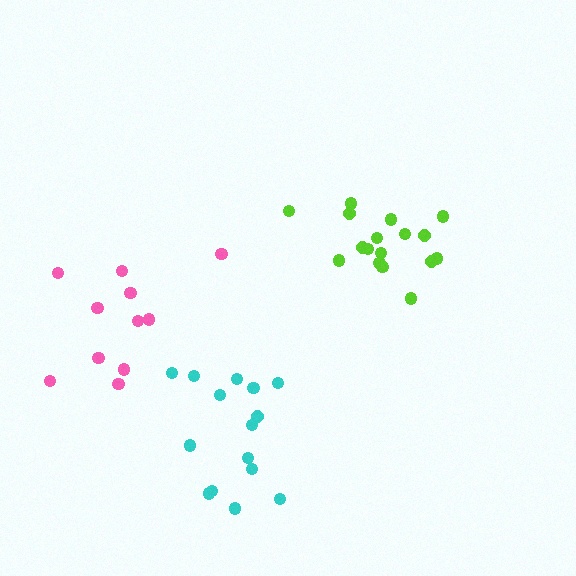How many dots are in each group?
Group 1: 11 dots, Group 2: 17 dots, Group 3: 15 dots (43 total).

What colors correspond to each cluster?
The clusters are colored: pink, lime, cyan.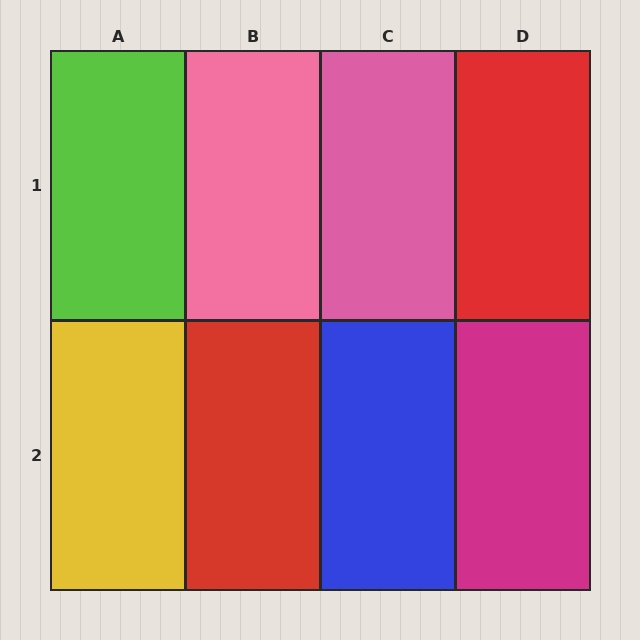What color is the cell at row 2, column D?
Magenta.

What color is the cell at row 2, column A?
Yellow.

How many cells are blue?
1 cell is blue.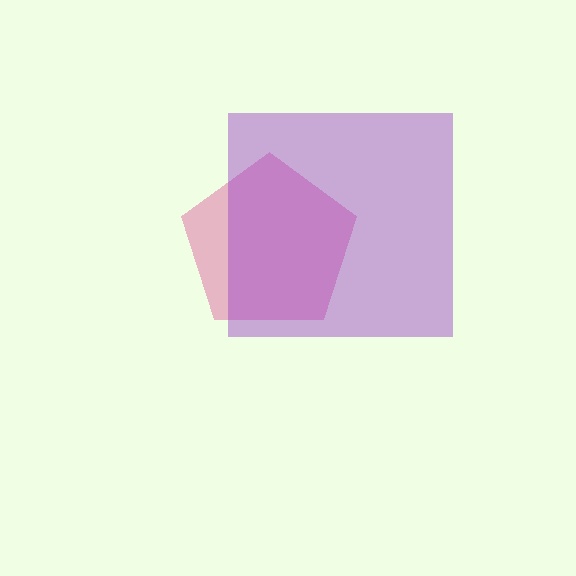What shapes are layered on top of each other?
The layered shapes are: a pink pentagon, a purple square.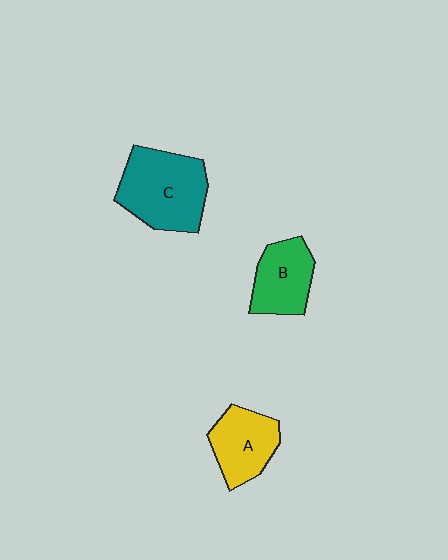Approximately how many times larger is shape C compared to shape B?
Approximately 1.5 times.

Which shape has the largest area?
Shape C (teal).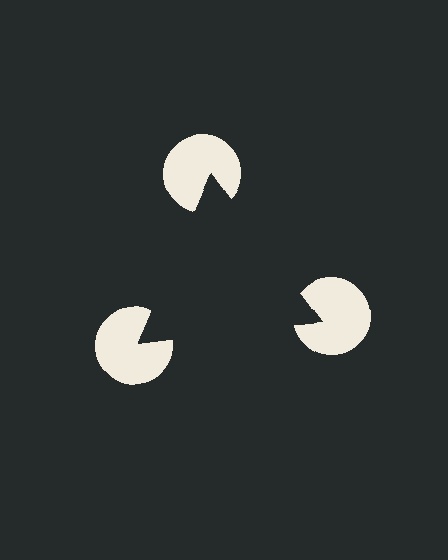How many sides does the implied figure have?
3 sides.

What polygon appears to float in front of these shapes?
An illusory triangle — its edges are inferred from the aligned wedge cuts in the pac-man discs, not physically drawn.